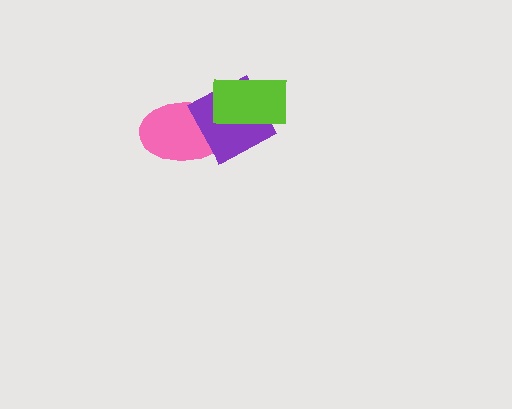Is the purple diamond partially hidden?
Yes, it is partially covered by another shape.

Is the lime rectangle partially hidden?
No, no other shape covers it.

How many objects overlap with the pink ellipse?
2 objects overlap with the pink ellipse.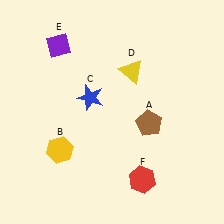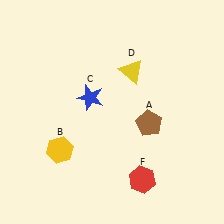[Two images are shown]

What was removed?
The purple diamond (E) was removed in Image 2.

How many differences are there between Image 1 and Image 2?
There is 1 difference between the two images.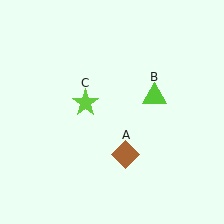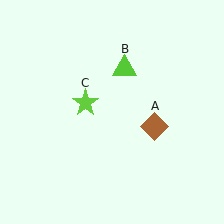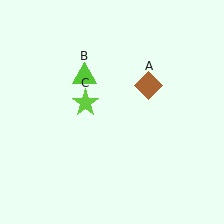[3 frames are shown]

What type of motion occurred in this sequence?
The brown diamond (object A), lime triangle (object B) rotated counterclockwise around the center of the scene.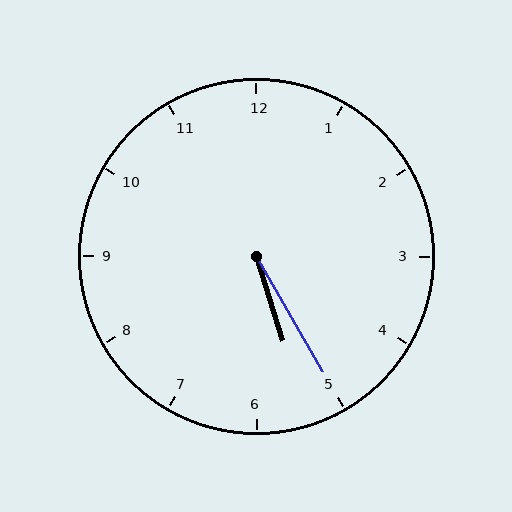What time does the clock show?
5:25.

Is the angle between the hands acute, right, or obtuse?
It is acute.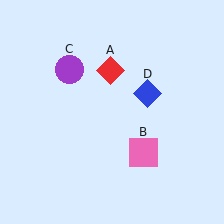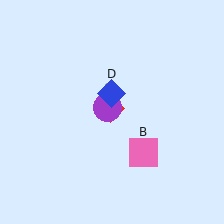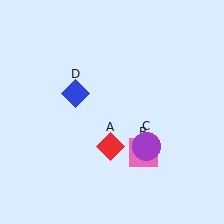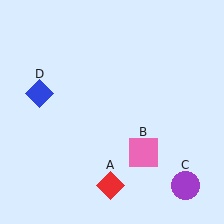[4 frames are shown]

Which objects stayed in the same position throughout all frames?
Pink square (object B) remained stationary.